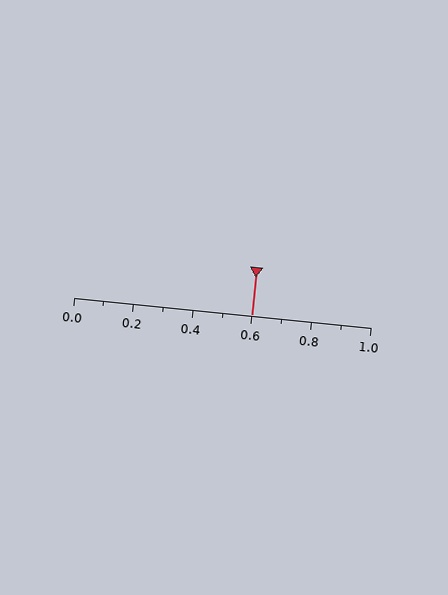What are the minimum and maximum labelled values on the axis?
The axis runs from 0.0 to 1.0.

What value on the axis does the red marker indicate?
The marker indicates approximately 0.6.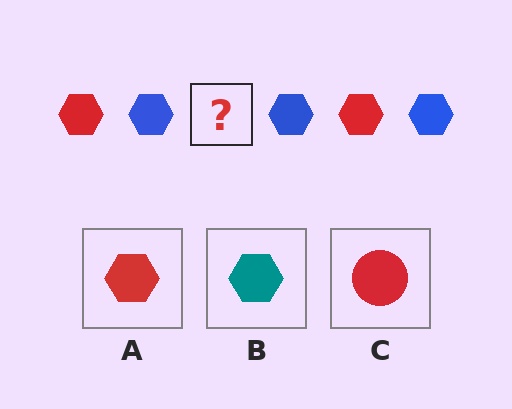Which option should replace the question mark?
Option A.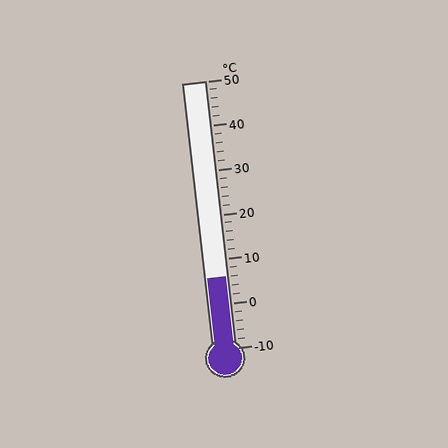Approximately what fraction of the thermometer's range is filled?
The thermometer is filled to approximately 25% of its range.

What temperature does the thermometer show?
The thermometer shows approximately 6°C.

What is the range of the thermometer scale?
The thermometer scale ranges from -10°C to 50°C.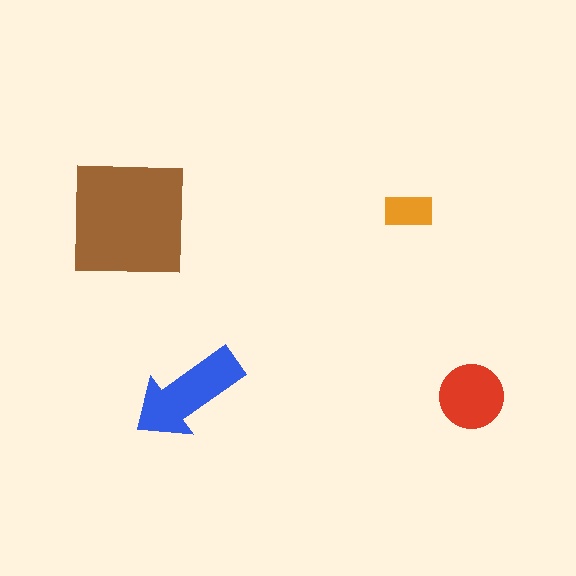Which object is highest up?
The orange rectangle is topmost.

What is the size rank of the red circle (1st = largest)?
3rd.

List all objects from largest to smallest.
The brown square, the blue arrow, the red circle, the orange rectangle.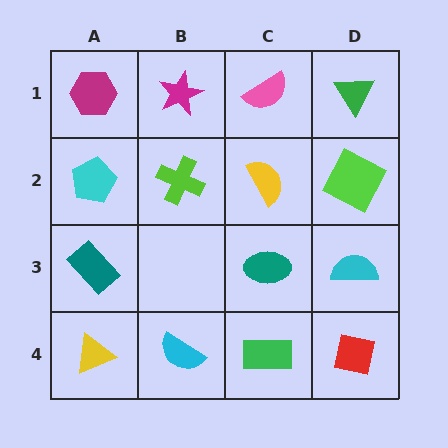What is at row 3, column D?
A cyan semicircle.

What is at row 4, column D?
A red square.